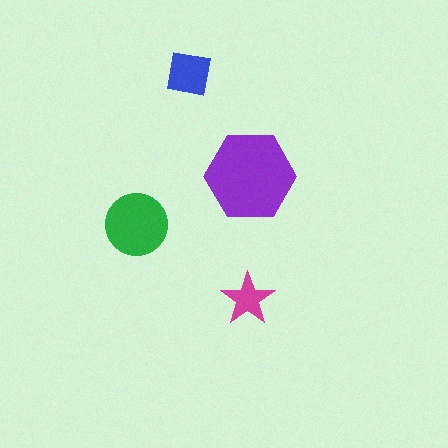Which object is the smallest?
The magenta star.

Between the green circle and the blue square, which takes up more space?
The green circle.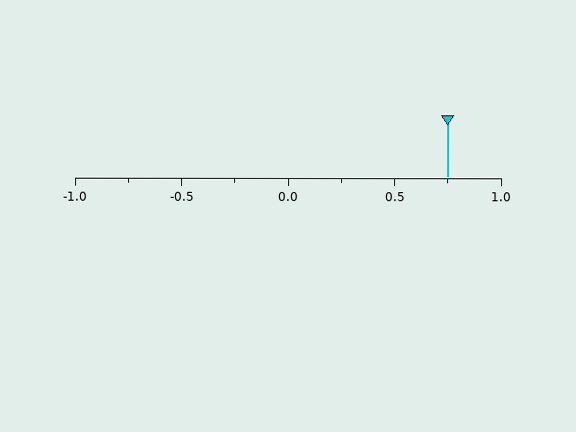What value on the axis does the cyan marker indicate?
The marker indicates approximately 0.75.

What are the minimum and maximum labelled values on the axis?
The axis runs from -1.0 to 1.0.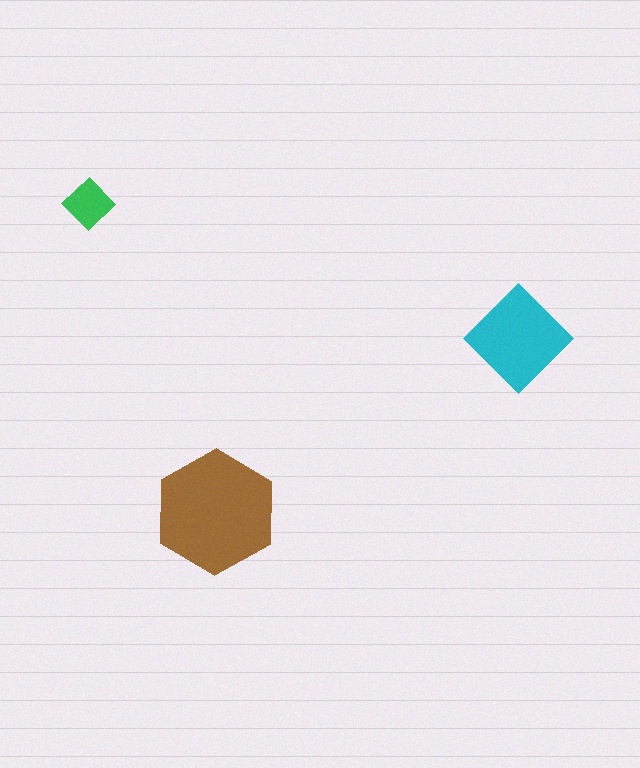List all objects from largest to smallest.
The brown hexagon, the cyan diamond, the green diamond.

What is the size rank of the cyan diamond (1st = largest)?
2nd.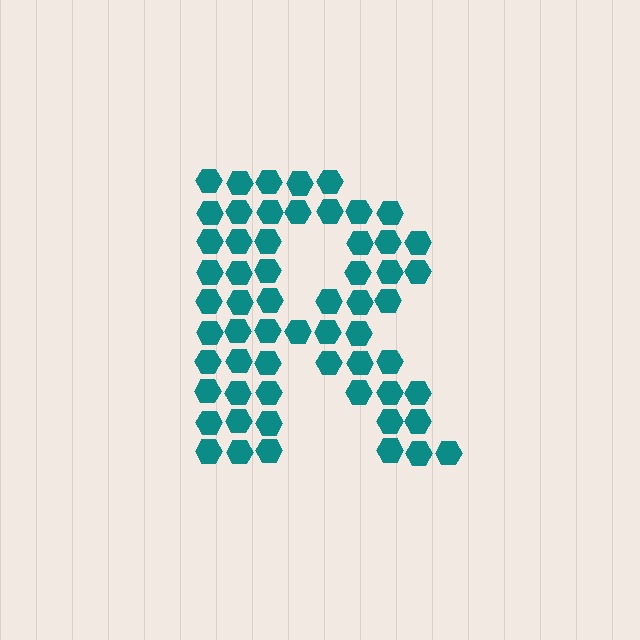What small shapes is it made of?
It is made of small hexagons.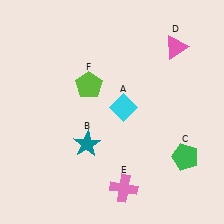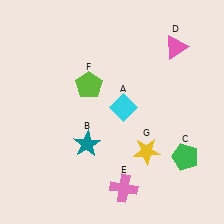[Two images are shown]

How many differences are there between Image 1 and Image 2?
There is 1 difference between the two images.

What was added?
A yellow star (G) was added in Image 2.